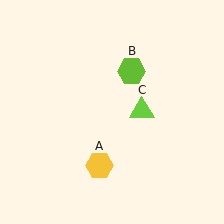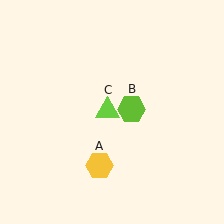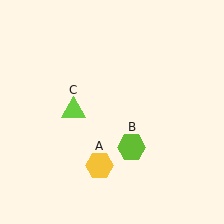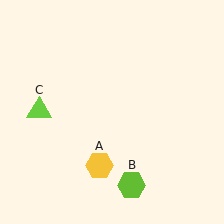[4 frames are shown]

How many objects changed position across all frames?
2 objects changed position: lime hexagon (object B), lime triangle (object C).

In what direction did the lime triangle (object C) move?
The lime triangle (object C) moved left.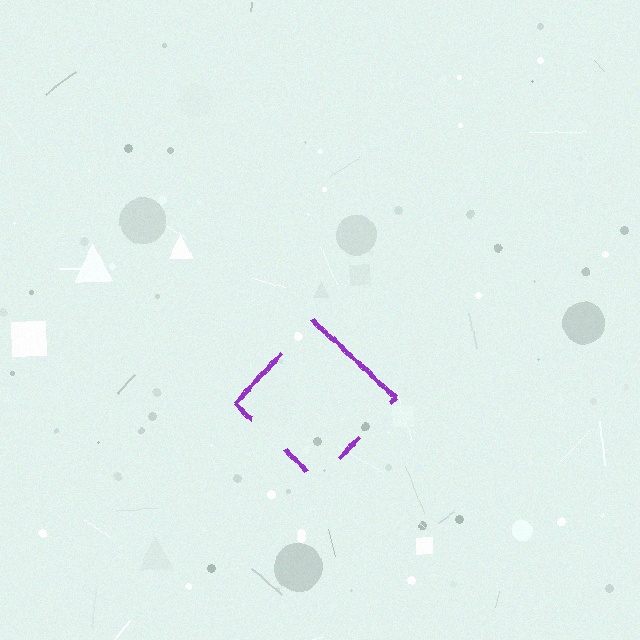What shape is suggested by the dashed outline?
The dashed outline suggests a diamond.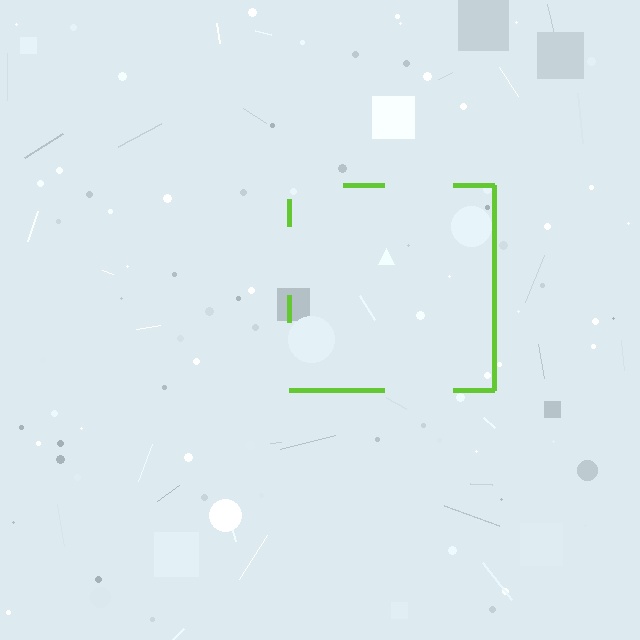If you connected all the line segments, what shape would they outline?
They would outline a square.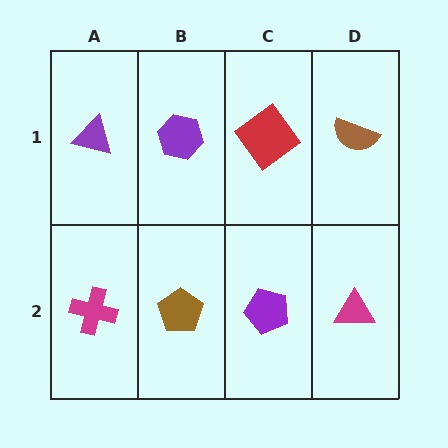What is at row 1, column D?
A brown semicircle.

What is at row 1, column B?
A purple hexagon.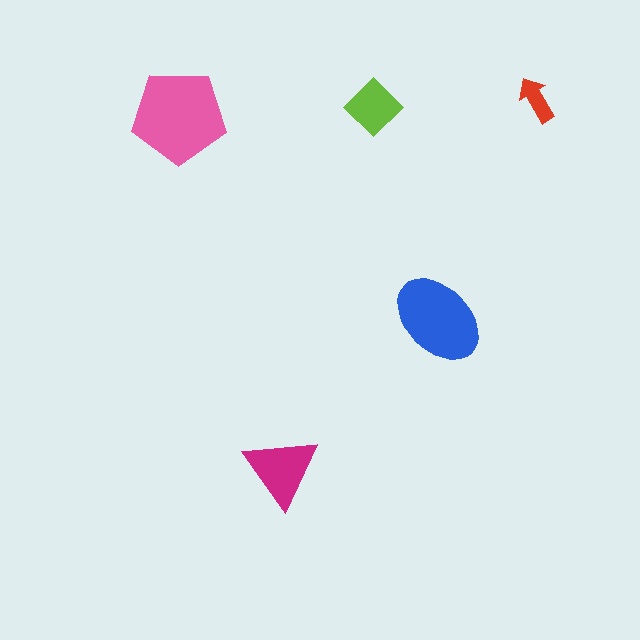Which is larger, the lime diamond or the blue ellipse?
The blue ellipse.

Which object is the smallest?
The red arrow.